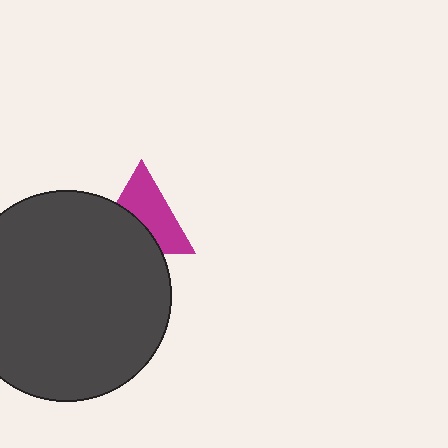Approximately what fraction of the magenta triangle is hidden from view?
Roughly 42% of the magenta triangle is hidden behind the dark gray circle.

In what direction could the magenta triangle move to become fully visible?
The magenta triangle could move up. That would shift it out from behind the dark gray circle entirely.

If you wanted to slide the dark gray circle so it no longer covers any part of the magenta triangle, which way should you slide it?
Slide it down — that is the most direct way to separate the two shapes.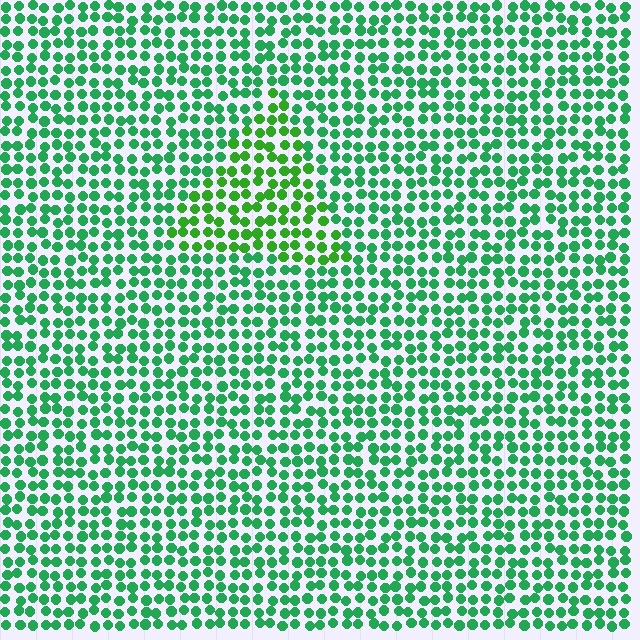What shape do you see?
I see a triangle.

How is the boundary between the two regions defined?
The boundary is defined purely by a slight shift in hue (about 28 degrees). Spacing, size, and orientation are identical on both sides.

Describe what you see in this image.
The image is filled with small green elements in a uniform arrangement. A triangle-shaped region is visible where the elements are tinted to a slightly different hue, forming a subtle color boundary.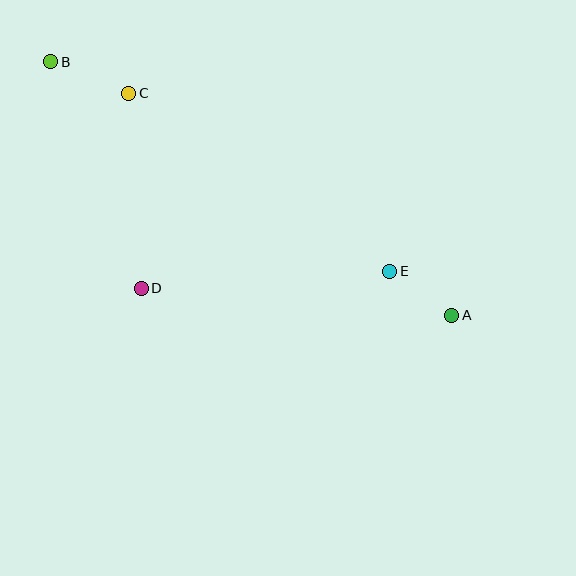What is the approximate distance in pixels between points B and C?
The distance between B and C is approximately 84 pixels.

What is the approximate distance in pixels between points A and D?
The distance between A and D is approximately 311 pixels.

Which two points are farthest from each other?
Points A and B are farthest from each other.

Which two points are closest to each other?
Points A and E are closest to each other.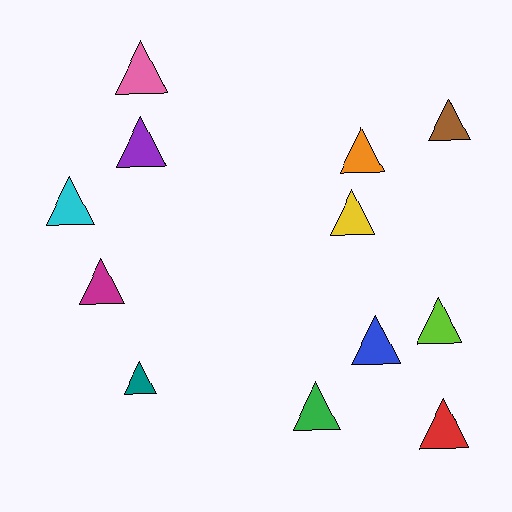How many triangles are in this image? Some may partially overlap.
There are 12 triangles.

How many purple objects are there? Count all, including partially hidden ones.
There is 1 purple object.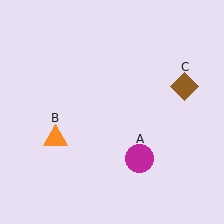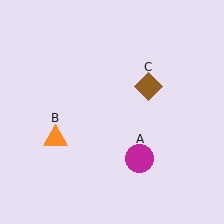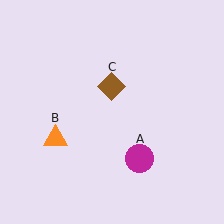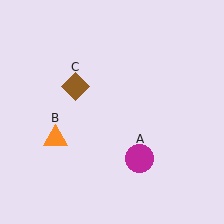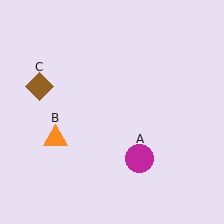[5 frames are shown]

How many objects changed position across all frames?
1 object changed position: brown diamond (object C).